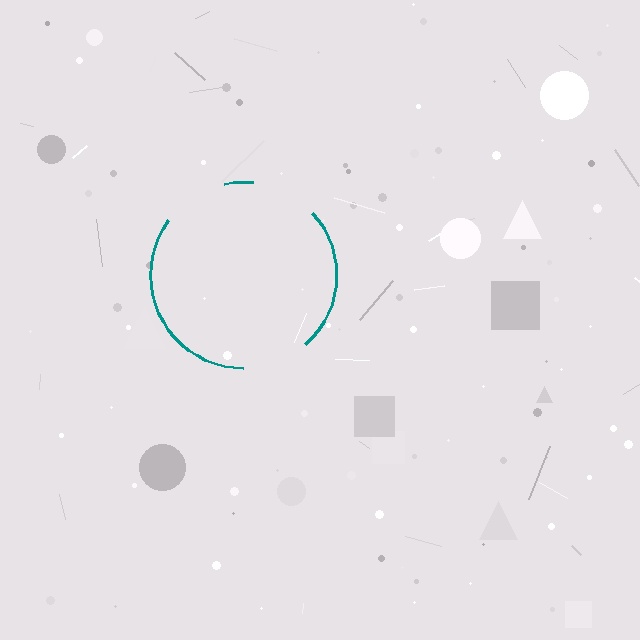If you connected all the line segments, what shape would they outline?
They would outline a circle.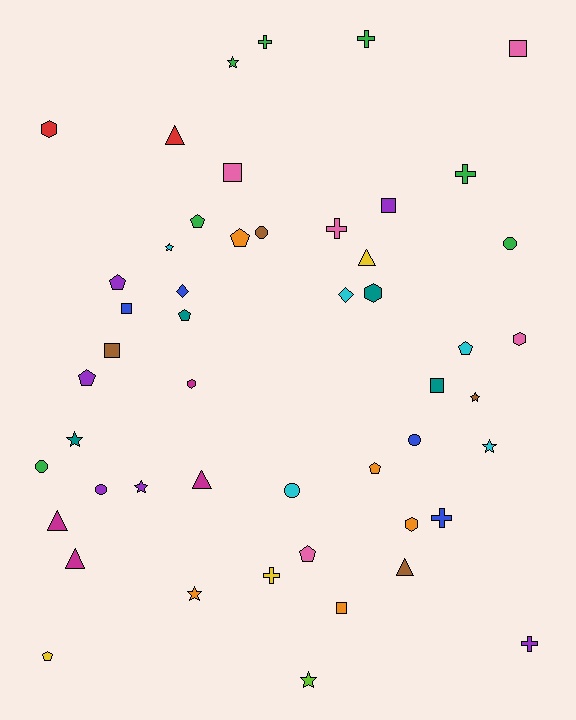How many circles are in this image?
There are 6 circles.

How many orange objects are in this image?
There are 5 orange objects.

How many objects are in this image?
There are 50 objects.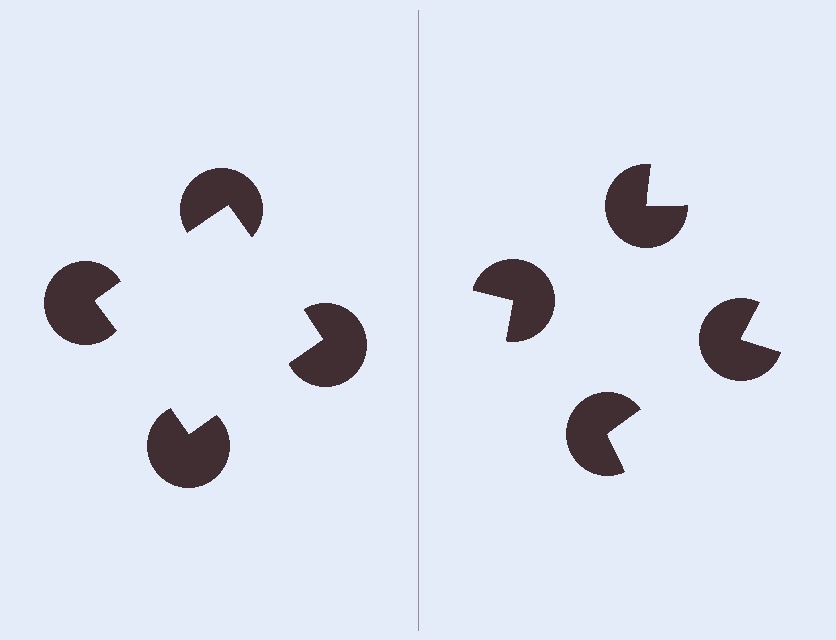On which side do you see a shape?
An illusory square appears on the left side. On the right side the wedge cuts are rotated, so no coherent shape forms.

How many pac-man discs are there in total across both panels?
8 — 4 on each side.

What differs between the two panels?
The pac-man discs are positioned identically on both sides; only the wedge orientations differ. On the left they align to a square; on the right they are misaligned.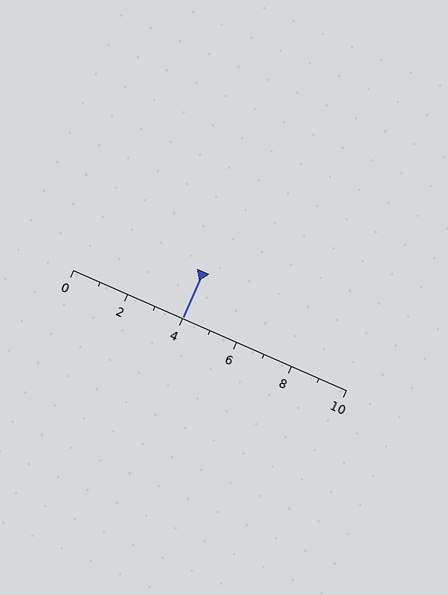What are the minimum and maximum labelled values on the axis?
The axis runs from 0 to 10.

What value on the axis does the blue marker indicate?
The marker indicates approximately 4.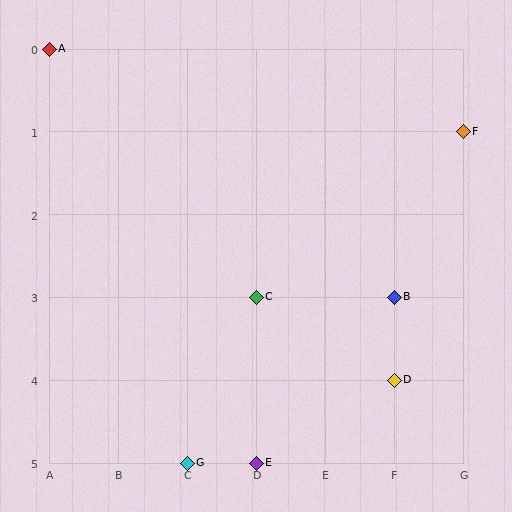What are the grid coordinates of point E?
Point E is at grid coordinates (D, 5).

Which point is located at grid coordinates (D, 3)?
Point C is at (D, 3).